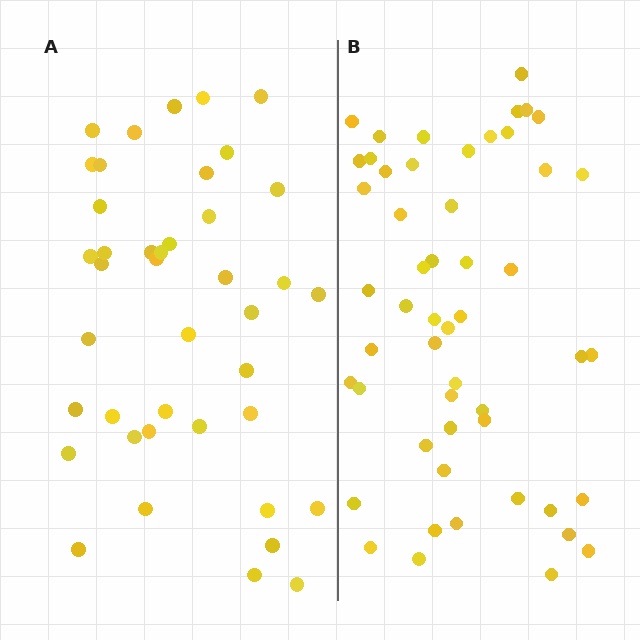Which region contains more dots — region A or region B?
Region B (the right region) has more dots.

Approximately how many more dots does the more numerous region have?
Region B has roughly 12 or so more dots than region A.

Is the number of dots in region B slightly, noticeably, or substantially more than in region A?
Region B has noticeably more, but not dramatically so. The ratio is roughly 1.3 to 1.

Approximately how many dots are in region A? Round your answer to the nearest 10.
About 40 dots. (The exact count is 41, which rounds to 40.)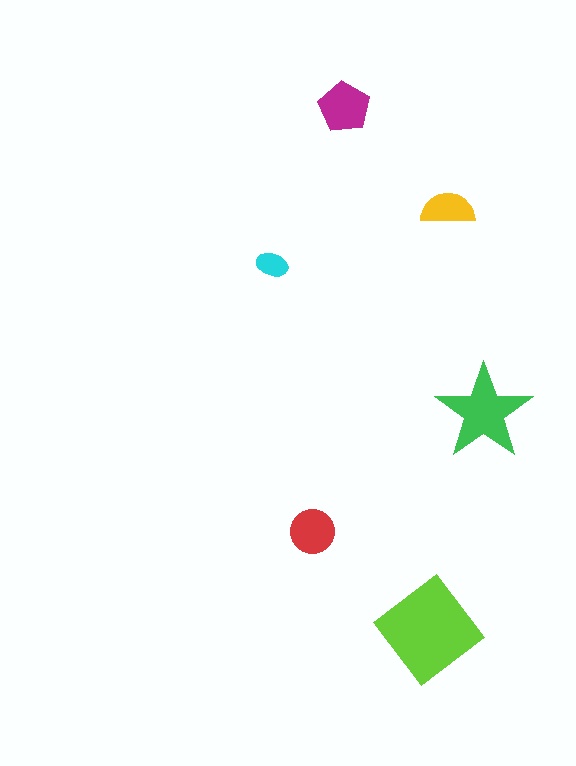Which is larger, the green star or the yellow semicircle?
The green star.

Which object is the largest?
The lime diamond.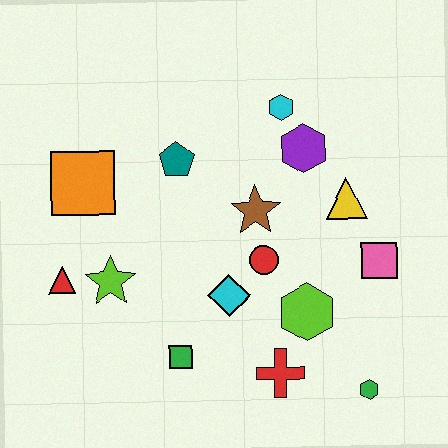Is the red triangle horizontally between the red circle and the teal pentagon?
No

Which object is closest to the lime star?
The red triangle is closest to the lime star.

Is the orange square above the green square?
Yes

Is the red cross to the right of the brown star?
Yes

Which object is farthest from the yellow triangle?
The red triangle is farthest from the yellow triangle.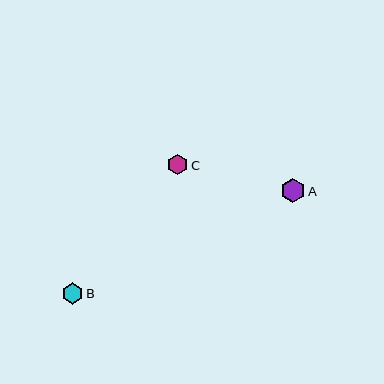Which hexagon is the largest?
Hexagon A is the largest with a size of approximately 25 pixels.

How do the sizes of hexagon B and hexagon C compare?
Hexagon B and hexagon C are approximately the same size.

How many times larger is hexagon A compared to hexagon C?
Hexagon A is approximately 1.2 times the size of hexagon C.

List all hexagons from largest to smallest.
From largest to smallest: A, B, C.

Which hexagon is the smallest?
Hexagon C is the smallest with a size of approximately 20 pixels.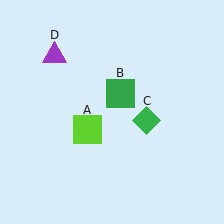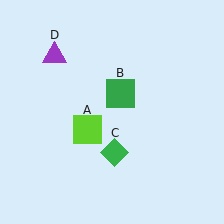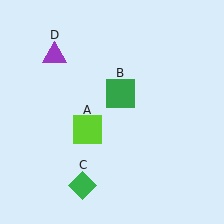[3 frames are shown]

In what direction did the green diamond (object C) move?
The green diamond (object C) moved down and to the left.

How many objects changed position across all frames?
1 object changed position: green diamond (object C).